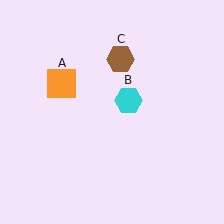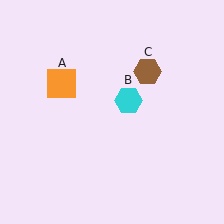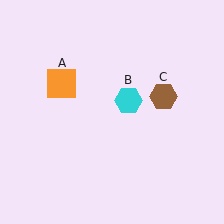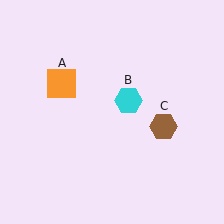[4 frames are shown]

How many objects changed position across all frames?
1 object changed position: brown hexagon (object C).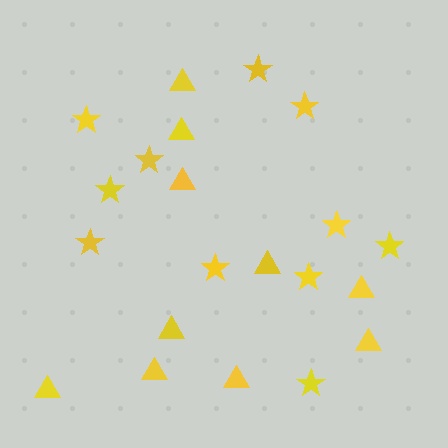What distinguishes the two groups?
There are 2 groups: one group of triangles (10) and one group of stars (11).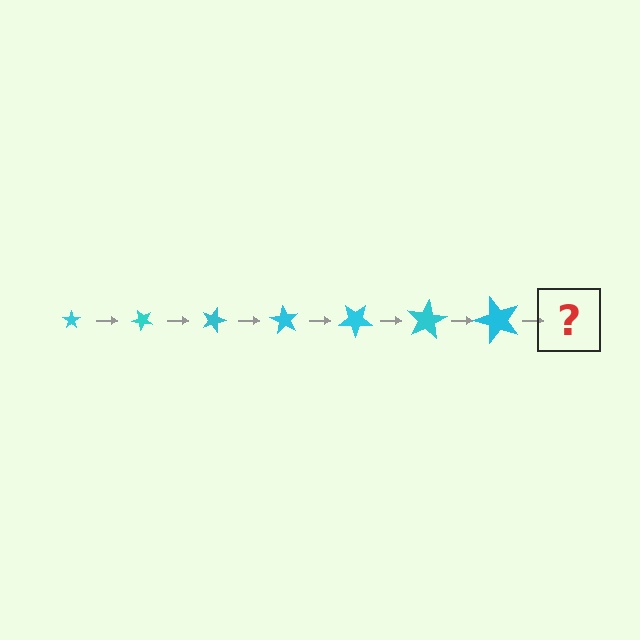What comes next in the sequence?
The next element should be a star, larger than the previous one and rotated 315 degrees from the start.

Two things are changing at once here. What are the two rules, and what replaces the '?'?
The two rules are that the star grows larger each step and it rotates 45 degrees each step. The '?' should be a star, larger than the previous one and rotated 315 degrees from the start.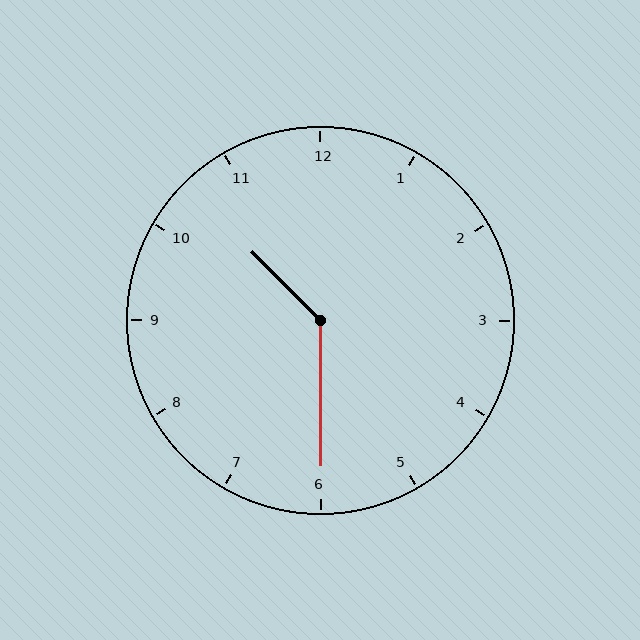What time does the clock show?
10:30.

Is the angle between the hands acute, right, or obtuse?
It is obtuse.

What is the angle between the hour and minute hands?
Approximately 135 degrees.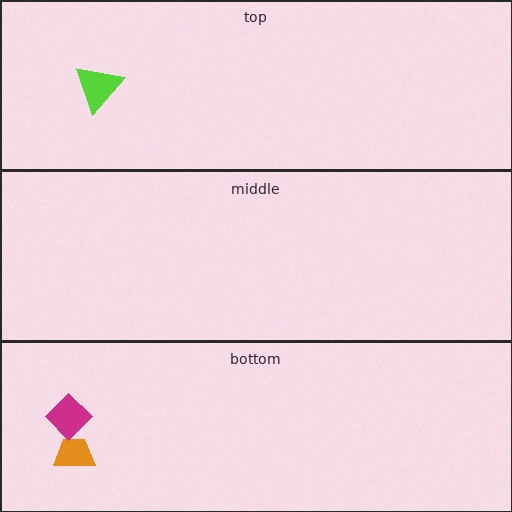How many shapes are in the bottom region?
2.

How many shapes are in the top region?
1.